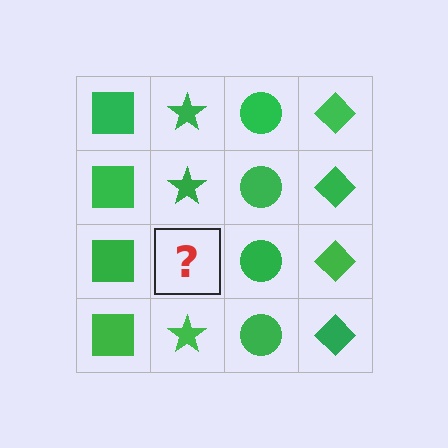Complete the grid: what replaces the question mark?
The question mark should be replaced with a green star.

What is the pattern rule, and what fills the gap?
The rule is that each column has a consistent shape. The gap should be filled with a green star.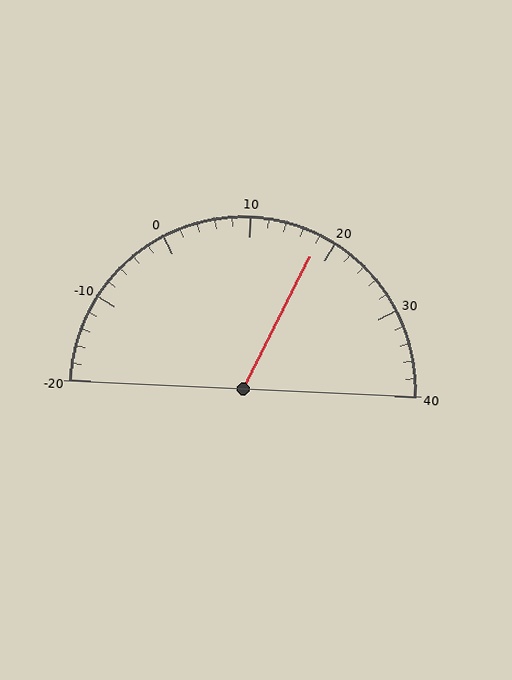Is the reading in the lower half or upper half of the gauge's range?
The reading is in the upper half of the range (-20 to 40).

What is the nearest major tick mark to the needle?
The nearest major tick mark is 20.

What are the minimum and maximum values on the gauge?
The gauge ranges from -20 to 40.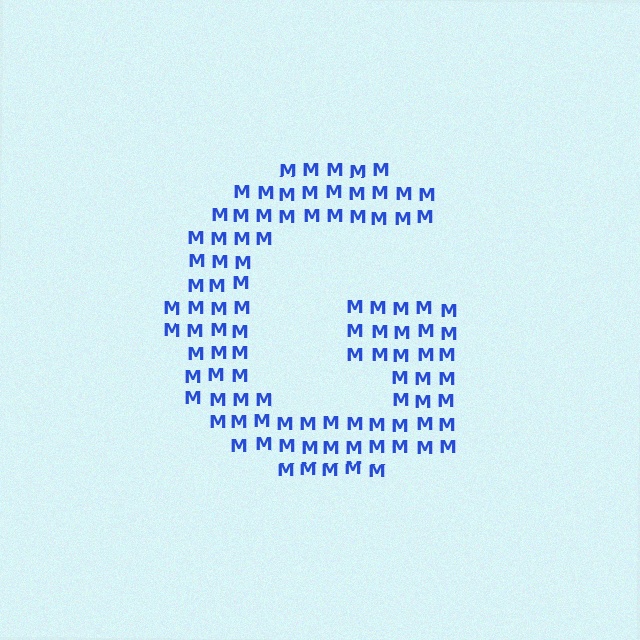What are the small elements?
The small elements are letter M's.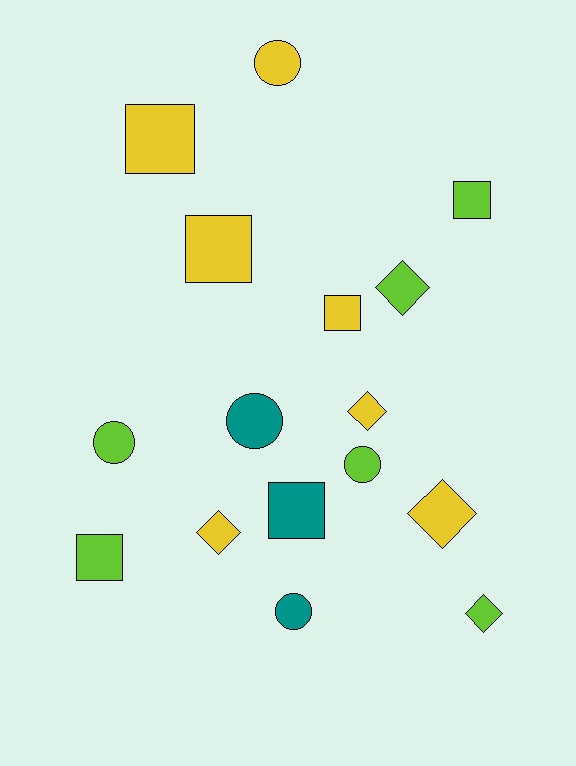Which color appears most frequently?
Yellow, with 7 objects.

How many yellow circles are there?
There is 1 yellow circle.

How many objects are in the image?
There are 16 objects.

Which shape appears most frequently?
Square, with 6 objects.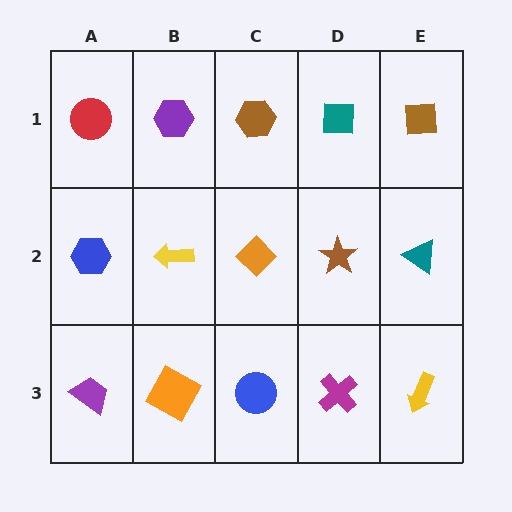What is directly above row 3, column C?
An orange diamond.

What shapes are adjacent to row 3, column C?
An orange diamond (row 2, column C), an orange square (row 3, column B), a magenta cross (row 3, column D).